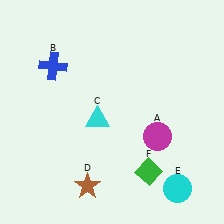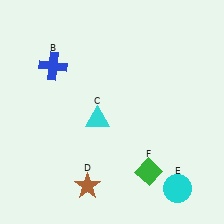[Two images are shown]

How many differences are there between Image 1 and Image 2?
There is 1 difference between the two images.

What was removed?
The magenta circle (A) was removed in Image 2.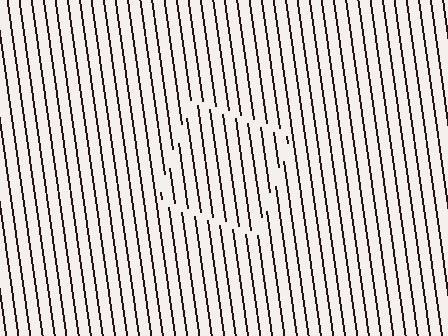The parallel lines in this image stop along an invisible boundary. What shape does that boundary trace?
An illusory square. The interior of the shape contains the same grating, shifted by half a period — the contour is defined by the phase discontinuity where line-ends from the inner and outer gratings abut.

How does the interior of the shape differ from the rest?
The interior of the shape contains the same grating, shifted by half a period — the contour is defined by the phase discontinuity where line-ends from the inner and outer gratings abut.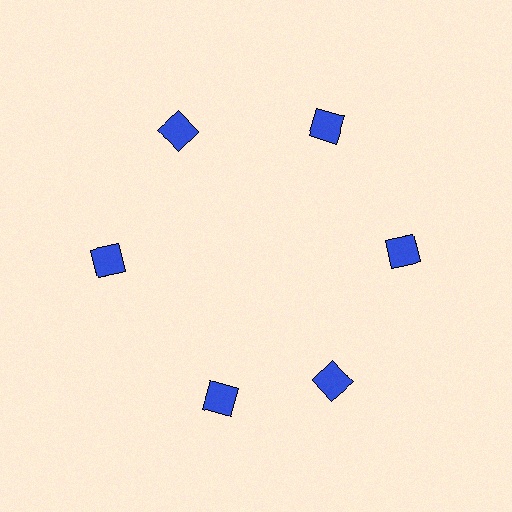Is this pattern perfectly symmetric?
No. The 6 blue squares are arranged in a ring, but one element near the 7 o'clock position is rotated out of alignment along the ring, breaking the 6-fold rotational symmetry.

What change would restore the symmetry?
The symmetry would be restored by rotating it back into even spacing with its neighbors so that all 6 squares sit at equal angles and equal distance from the center.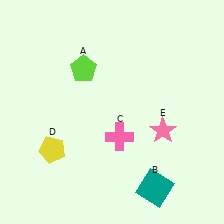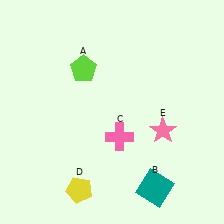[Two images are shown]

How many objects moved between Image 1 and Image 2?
1 object moved between the two images.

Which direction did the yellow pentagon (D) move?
The yellow pentagon (D) moved down.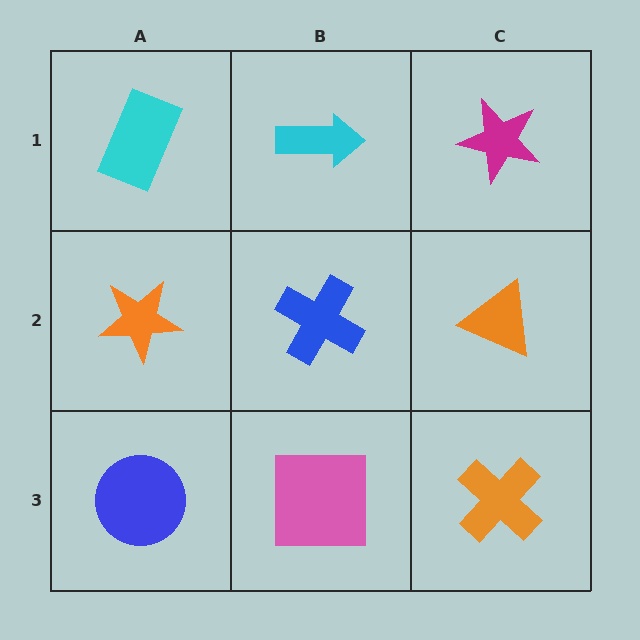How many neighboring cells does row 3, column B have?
3.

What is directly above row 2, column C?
A magenta star.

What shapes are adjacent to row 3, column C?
An orange triangle (row 2, column C), a pink square (row 3, column B).